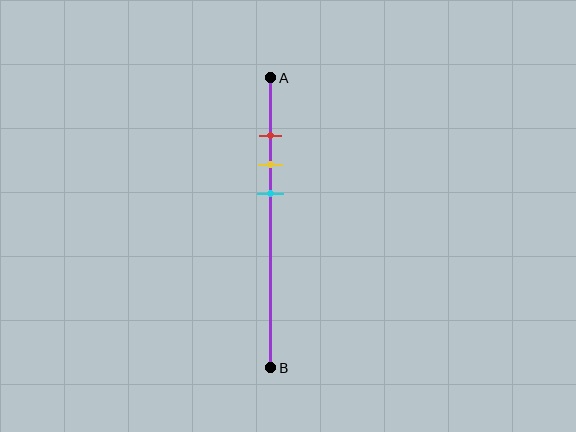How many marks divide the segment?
There are 3 marks dividing the segment.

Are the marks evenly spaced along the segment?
Yes, the marks are approximately evenly spaced.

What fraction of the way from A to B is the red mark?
The red mark is approximately 20% (0.2) of the way from A to B.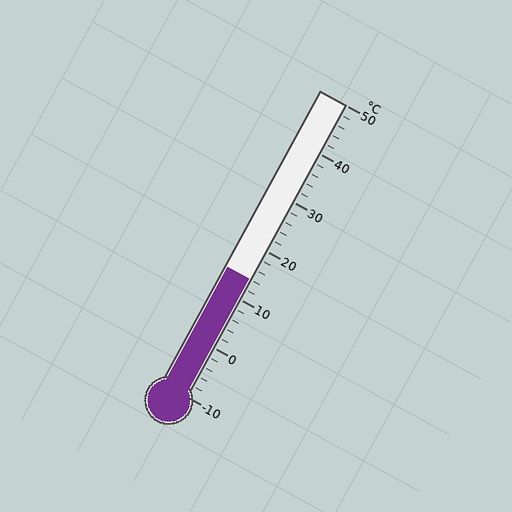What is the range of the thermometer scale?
The thermometer scale ranges from -10°C to 50°C.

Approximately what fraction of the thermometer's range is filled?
The thermometer is filled to approximately 40% of its range.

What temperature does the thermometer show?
The thermometer shows approximately 14°C.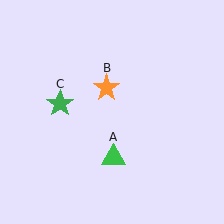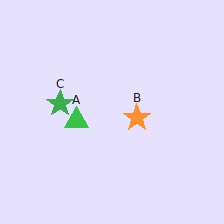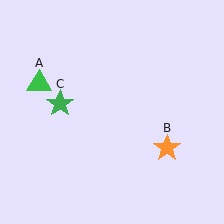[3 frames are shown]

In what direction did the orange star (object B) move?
The orange star (object B) moved down and to the right.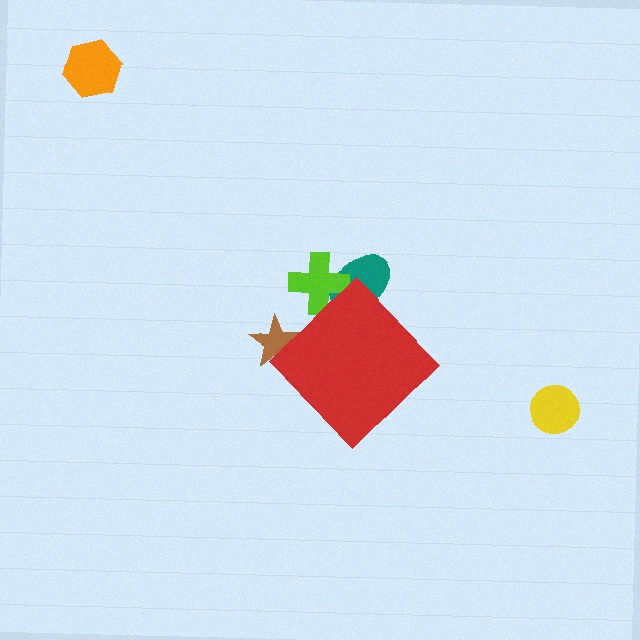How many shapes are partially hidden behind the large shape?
3 shapes are partially hidden.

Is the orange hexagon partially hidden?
No, the orange hexagon is fully visible.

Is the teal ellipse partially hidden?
Yes, the teal ellipse is partially hidden behind the red diamond.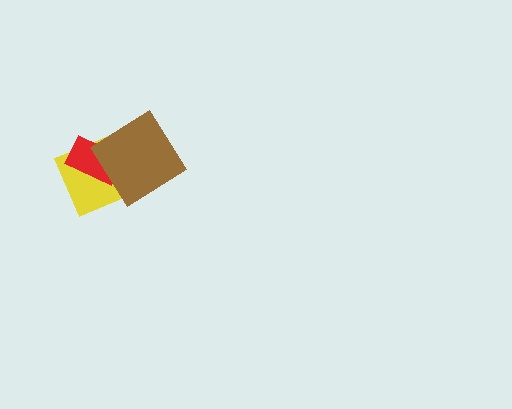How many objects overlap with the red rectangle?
2 objects overlap with the red rectangle.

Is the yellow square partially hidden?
Yes, it is partially covered by another shape.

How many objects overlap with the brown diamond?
2 objects overlap with the brown diamond.